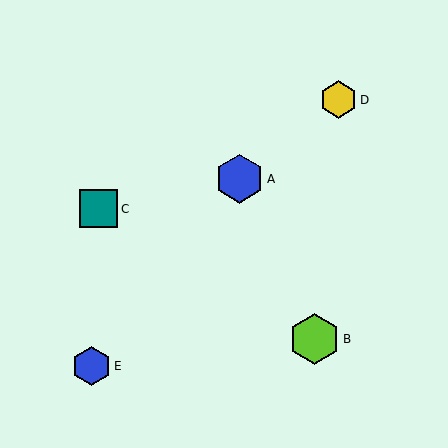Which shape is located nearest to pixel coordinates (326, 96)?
The yellow hexagon (labeled D) at (339, 100) is nearest to that location.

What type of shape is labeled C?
Shape C is a teal square.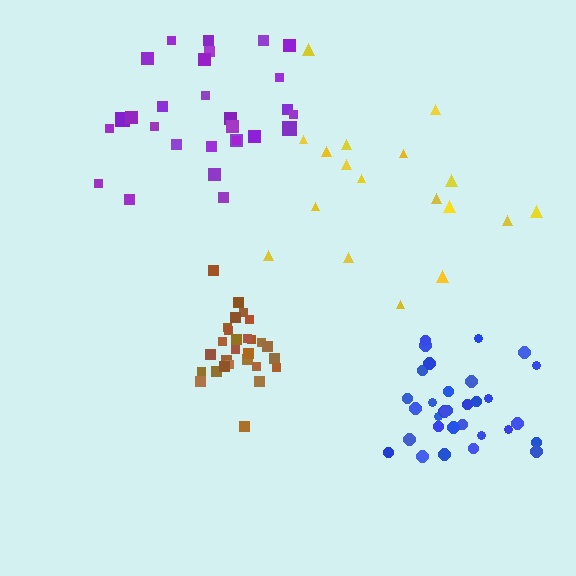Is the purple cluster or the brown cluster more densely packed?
Brown.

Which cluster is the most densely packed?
Brown.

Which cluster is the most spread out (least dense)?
Yellow.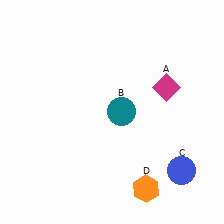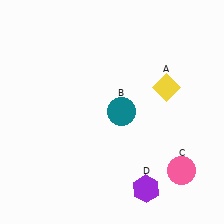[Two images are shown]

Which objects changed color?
A changed from magenta to yellow. C changed from blue to pink. D changed from orange to purple.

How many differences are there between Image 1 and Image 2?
There are 3 differences between the two images.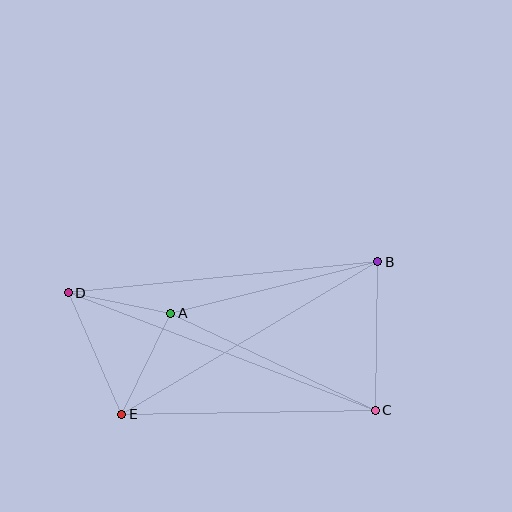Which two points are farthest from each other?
Points C and D are farthest from each other.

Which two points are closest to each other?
Points A and D are closest to each other.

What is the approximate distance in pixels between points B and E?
The distance between B and E is approximately 298 pixels.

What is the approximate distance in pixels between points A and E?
The distance between A and E is approximately 112 pixels.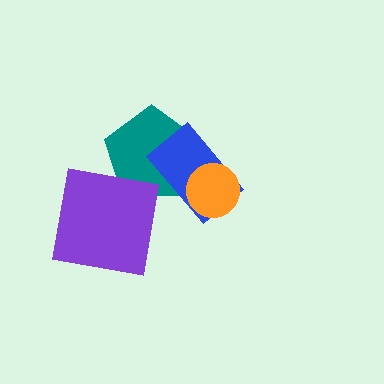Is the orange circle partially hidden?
No, no other shape covers it.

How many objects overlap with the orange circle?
1 object overlaps with the orange circle.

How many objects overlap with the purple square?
1 object overlaps with the purple square.